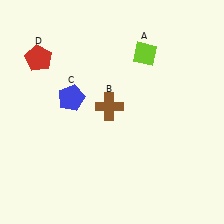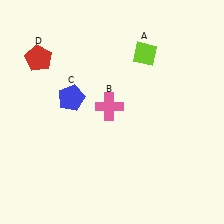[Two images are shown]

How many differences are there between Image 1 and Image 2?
There is 1 difference between the two images.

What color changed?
The cross (B) changed from brown in Image 1 to pink in Image 2.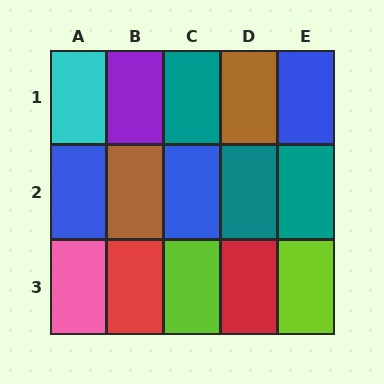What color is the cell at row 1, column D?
Brown.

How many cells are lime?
2 cells are lime.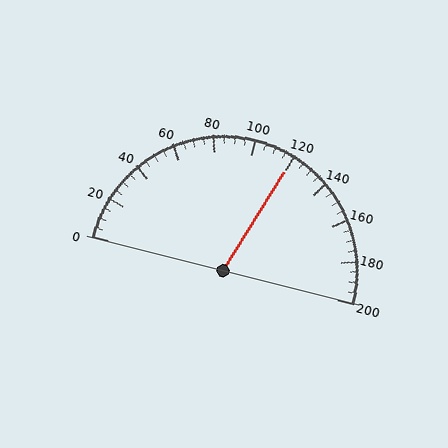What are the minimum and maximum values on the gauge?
The gauge ranges from 0 to 200.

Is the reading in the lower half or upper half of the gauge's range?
The reading is in the upper half of the range (0 to 200).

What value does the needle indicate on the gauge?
The needle indicates approximately 120.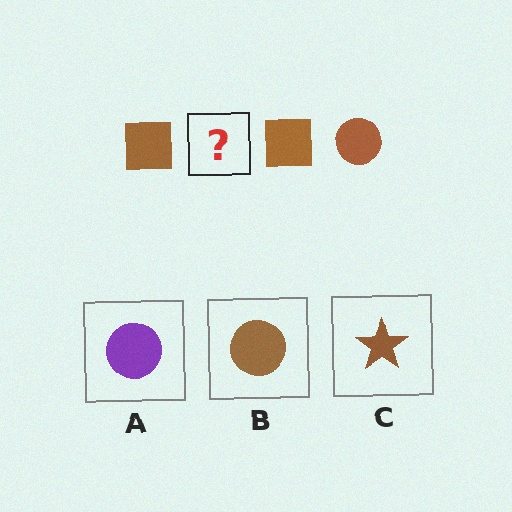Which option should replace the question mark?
Option B.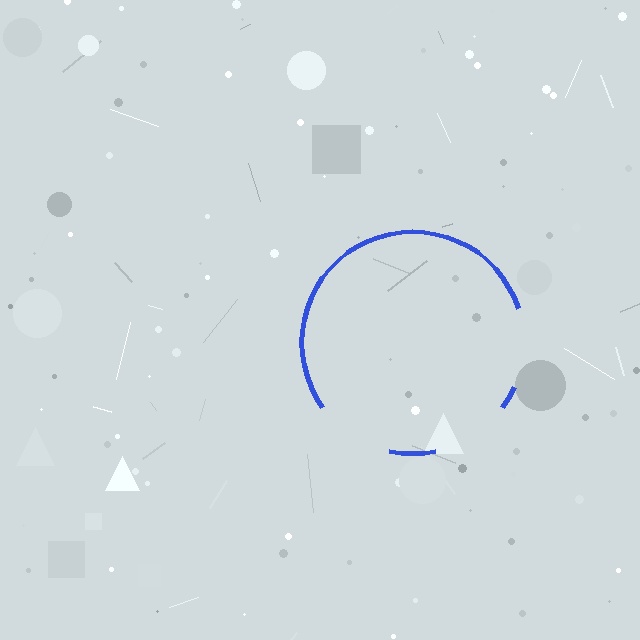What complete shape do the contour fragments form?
The contour fragments form a circle.